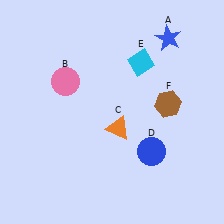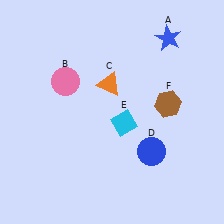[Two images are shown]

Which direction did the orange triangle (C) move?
The orange triangle (C) moved up.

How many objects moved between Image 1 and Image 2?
2 objects moved between the two images.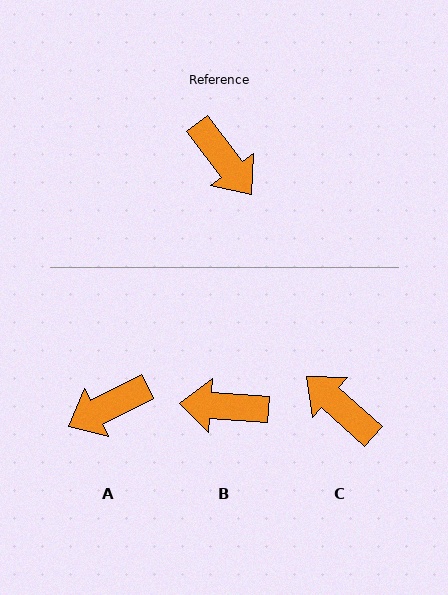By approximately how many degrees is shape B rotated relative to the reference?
Approximately 131 degrees clockwise.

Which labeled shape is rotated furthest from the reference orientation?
C, about 170 degrees away.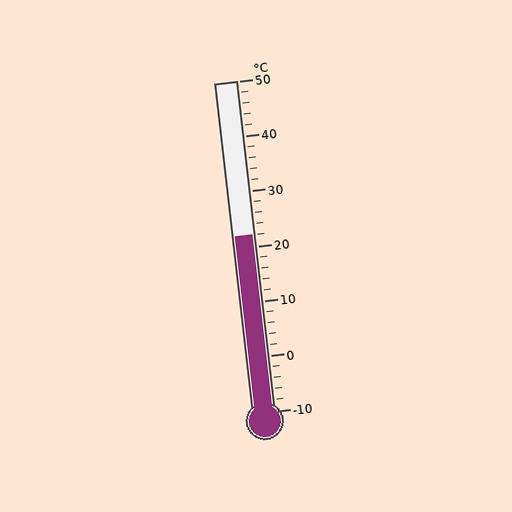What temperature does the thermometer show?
The thermometer shows approximately 22°C.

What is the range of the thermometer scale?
The thermometer scale ranges from -10°C to 50°C.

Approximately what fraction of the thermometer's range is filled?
The thermometer is filled to approximately 55% of its range.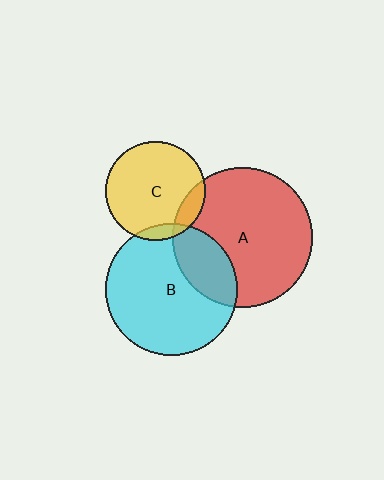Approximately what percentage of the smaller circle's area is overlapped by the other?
Approximately 10%.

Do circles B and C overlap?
Yes.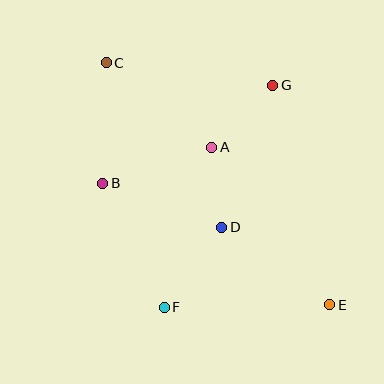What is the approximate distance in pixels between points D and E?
The distance between D and E is approximately 133 pixels.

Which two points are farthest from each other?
Points C and E are farthest from each other.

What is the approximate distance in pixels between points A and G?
The distance between A and G is approximately 87 pixels.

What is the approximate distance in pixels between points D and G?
The distance between D and G is approximately 151 pixels.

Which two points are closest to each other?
Points A and D are closest to each other.